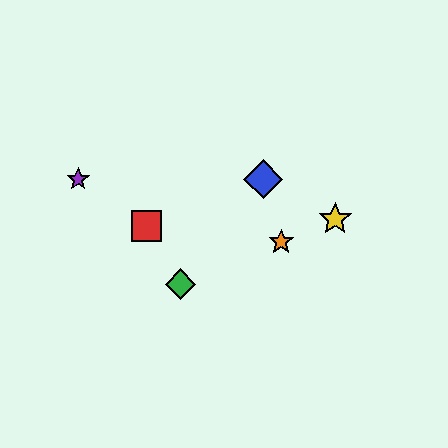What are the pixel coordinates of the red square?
The red square is at (146, 226).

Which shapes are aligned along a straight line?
The green diamond, the yellow star, the orange star are aligned along a straight line.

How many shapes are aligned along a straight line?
3 shapes (the green diamond, the yellow star, the orange star) are aligned along a straight line.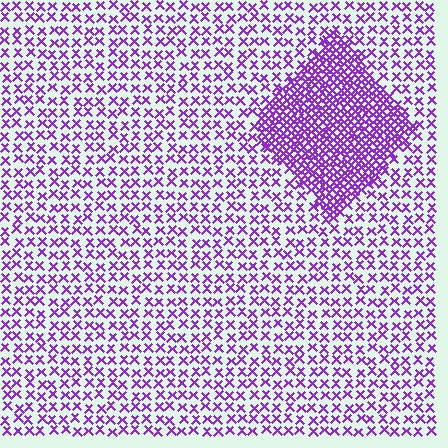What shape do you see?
I see a diamond.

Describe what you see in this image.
The image contains small purple elements arranged at two different densities. A diamond-shaped region is visible where the elements are more densely packed than the surrounding area.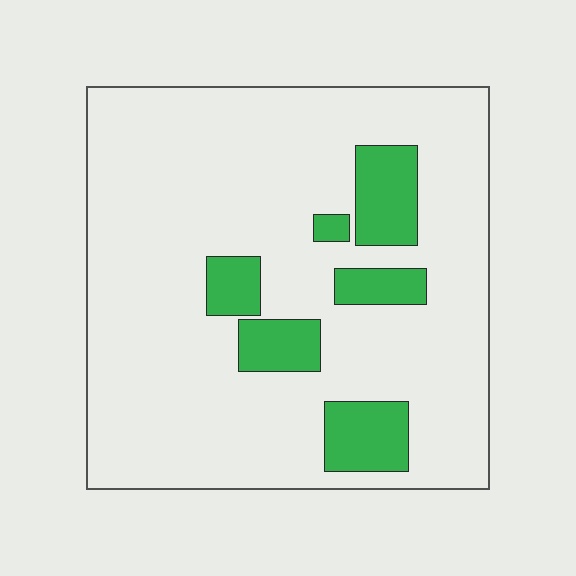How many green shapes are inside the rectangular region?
6.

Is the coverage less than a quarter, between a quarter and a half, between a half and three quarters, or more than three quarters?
Less than a quarter.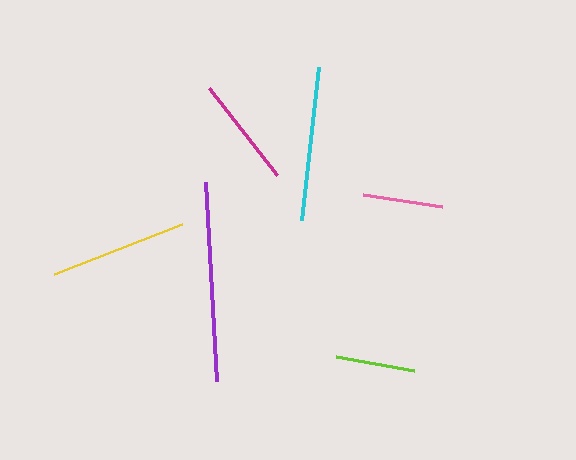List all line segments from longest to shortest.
From longest to shortest: purple, cyan, yellow, magenta, pink, lime.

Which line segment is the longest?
The purple line is the longest at approximately 200 pixels.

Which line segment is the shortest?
The lime line is the shortest at approximately 79 pixels.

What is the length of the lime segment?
The lime segment is approximately 79 pixels long.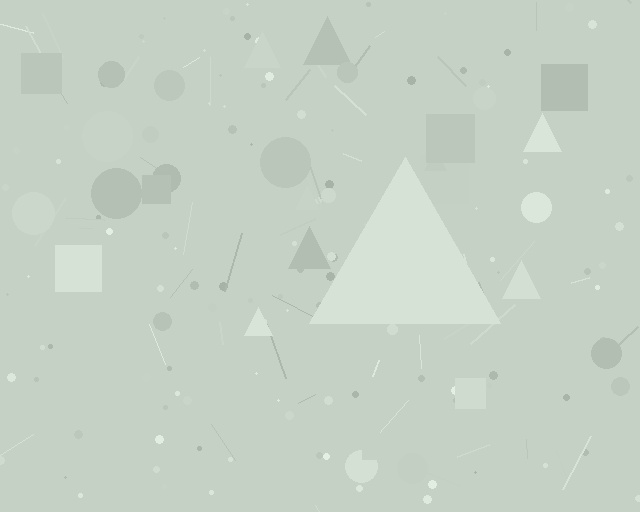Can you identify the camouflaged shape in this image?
The camouflaged shape is a triangle.